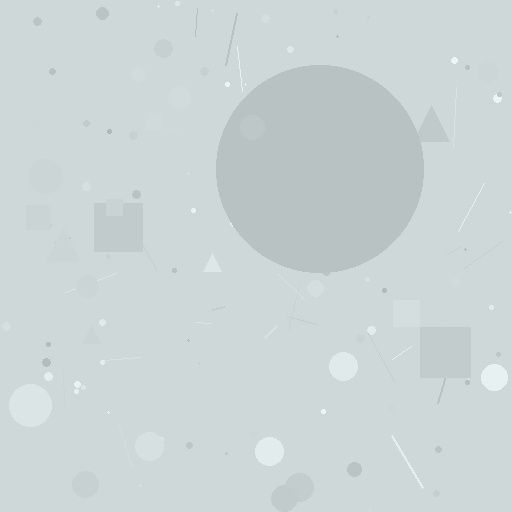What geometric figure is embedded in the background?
A circle is embedded in the background.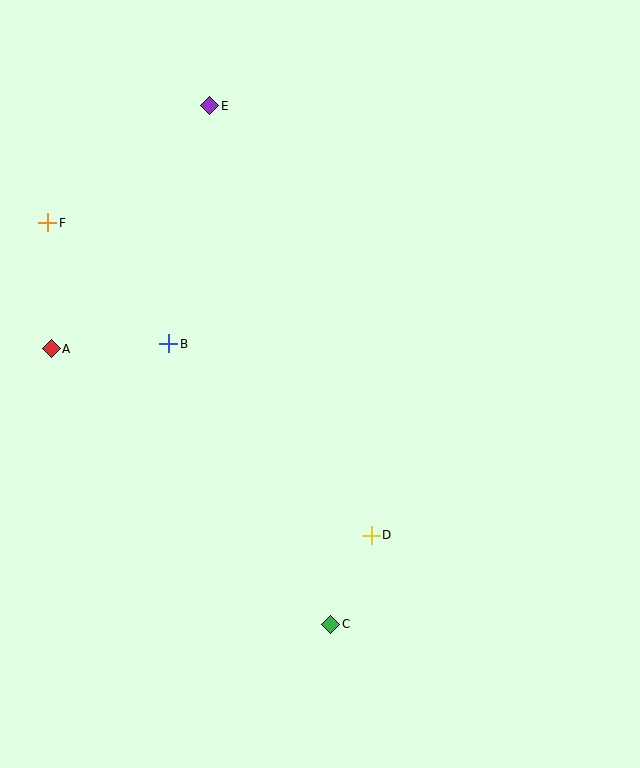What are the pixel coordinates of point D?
Point D is at (371, 535).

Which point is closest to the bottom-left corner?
Point C is closest to the bottom-left corner.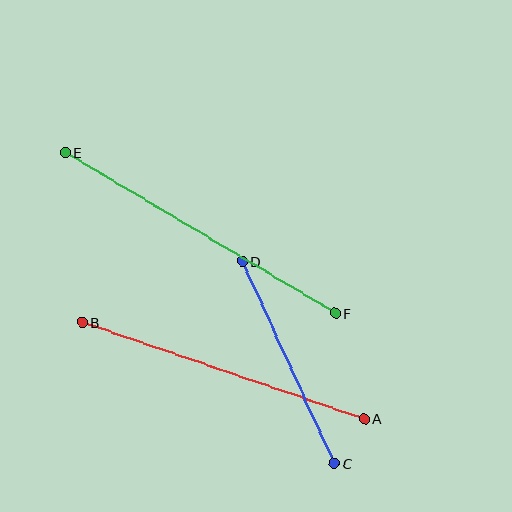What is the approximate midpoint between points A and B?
The midpoint is at approximately (223, 371) pixels.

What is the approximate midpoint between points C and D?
The midpoint is at approximately (288, 363) pixels.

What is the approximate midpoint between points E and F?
The midpoint is at approximately (201, 233) pixels.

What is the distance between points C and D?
The distance is approximately 222 pixels.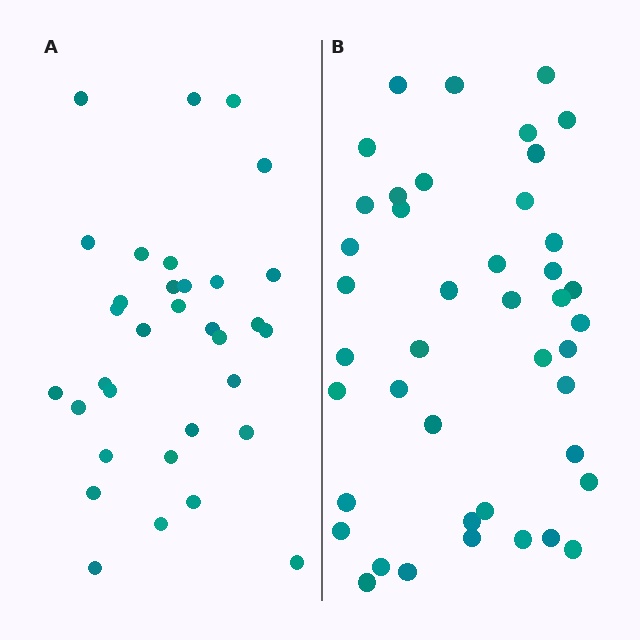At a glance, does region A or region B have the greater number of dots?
Region B (the right region) has more dots.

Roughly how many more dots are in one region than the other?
Region B has roughly 10 or so more dots than region A.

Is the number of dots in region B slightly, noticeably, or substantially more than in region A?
Region B has noticeably more, but not dramatically so. The ratio is roughly 1.3 to 1.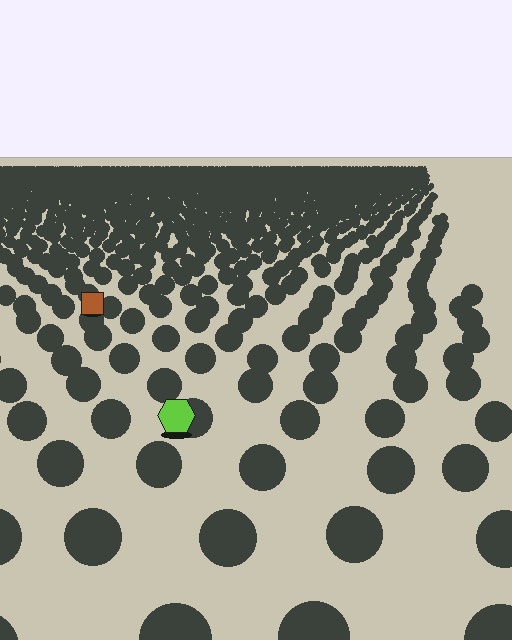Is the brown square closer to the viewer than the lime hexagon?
No. The lime hexagon is closer — you can tell from the texture gradient: the ground texture is coarser near it.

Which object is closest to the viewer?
The lime hexagon is closest. The texture marks near it are larger and more spread out.